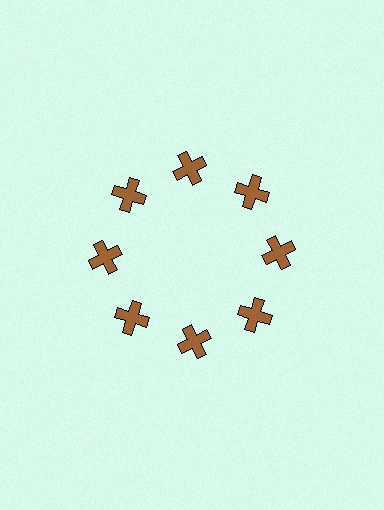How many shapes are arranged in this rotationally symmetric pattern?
There are 8 shapes, arranged in 8 groups of 1.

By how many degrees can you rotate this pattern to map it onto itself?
The pattern maps onto itself every 45 degrees of rotation.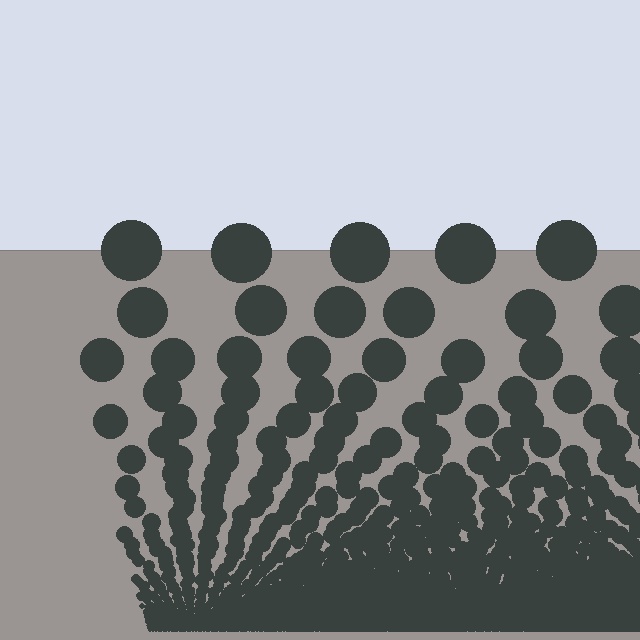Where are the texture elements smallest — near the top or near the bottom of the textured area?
Near the bottom.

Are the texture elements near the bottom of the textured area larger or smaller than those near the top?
Smaller. The gradient is inverted — elements near the bottom are smaller and denser.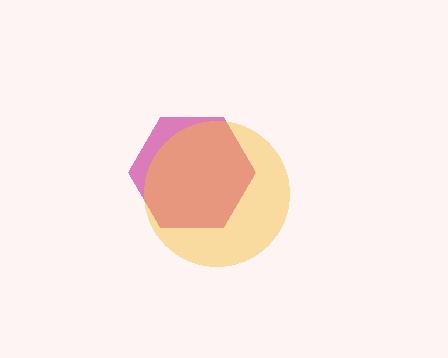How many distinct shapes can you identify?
There are 2 distinct shapes: a magenta hexagon, a yellow circle.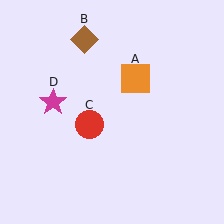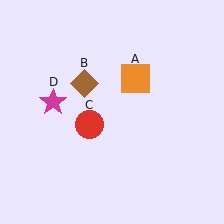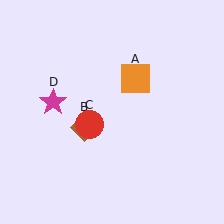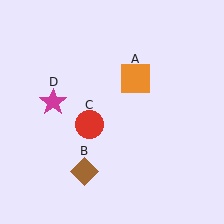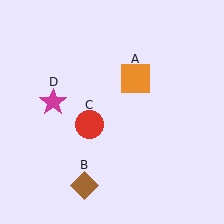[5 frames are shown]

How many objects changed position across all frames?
1 object changed position: brown diamond (object B).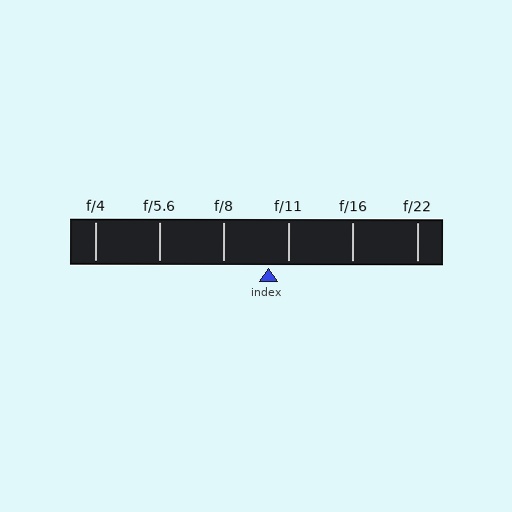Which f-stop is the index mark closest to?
The index mark is closest to f/11.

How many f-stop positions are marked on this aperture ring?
There are 6 f-stop positions marked.